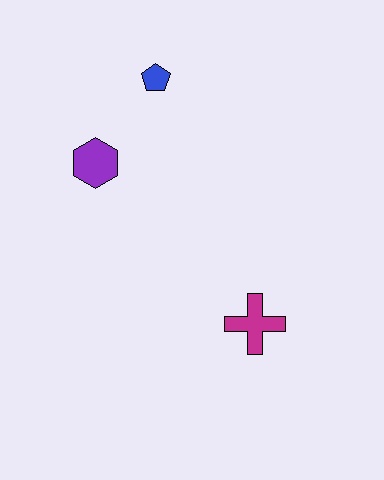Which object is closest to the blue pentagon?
The purple hexagon is closest to the blue pentagon.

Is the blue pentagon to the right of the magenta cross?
No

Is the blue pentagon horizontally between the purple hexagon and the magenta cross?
Yes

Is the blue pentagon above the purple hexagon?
Yes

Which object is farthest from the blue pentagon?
The magenta cross is farthest from the blue pentagon.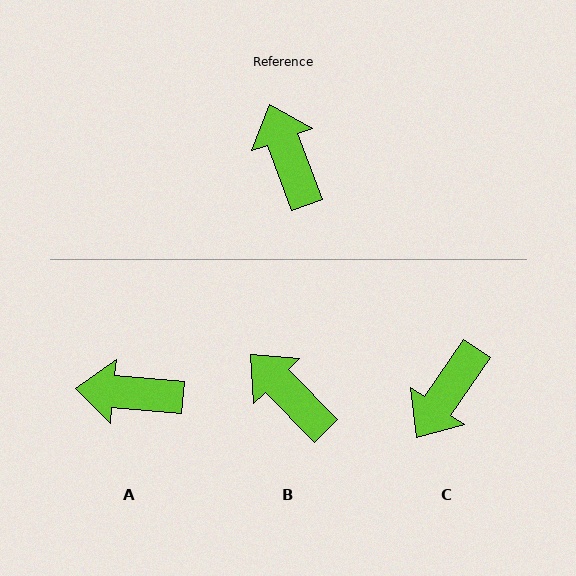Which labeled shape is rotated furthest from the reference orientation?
C, about 125 degrees away.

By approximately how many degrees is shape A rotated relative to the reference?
Approximately 64 degrees counter-clockwise.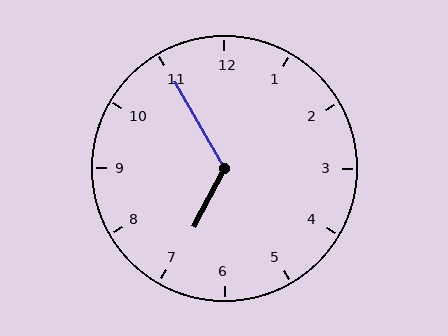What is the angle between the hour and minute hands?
Approximately 122 degrees.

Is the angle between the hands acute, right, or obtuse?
It is obtuse.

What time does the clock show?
6:55.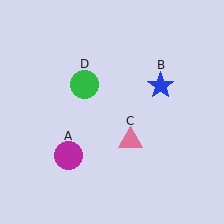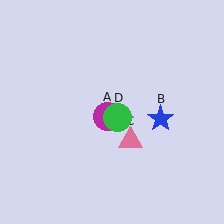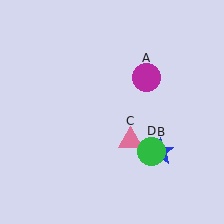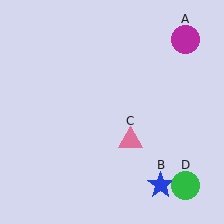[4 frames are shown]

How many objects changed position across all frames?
3 objects changed position: magenta circle (object A), blue star (object B), green circle (object D).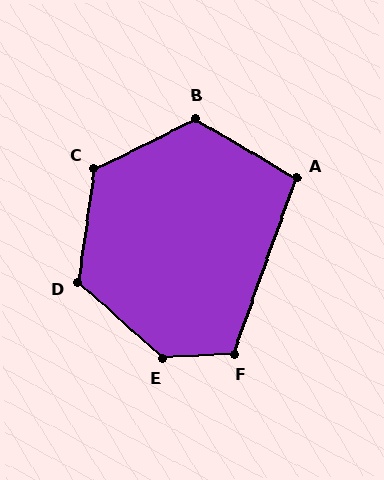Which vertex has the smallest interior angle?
A, at approximately 101 degrees.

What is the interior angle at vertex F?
Approximately 113 degrees (obtuse).